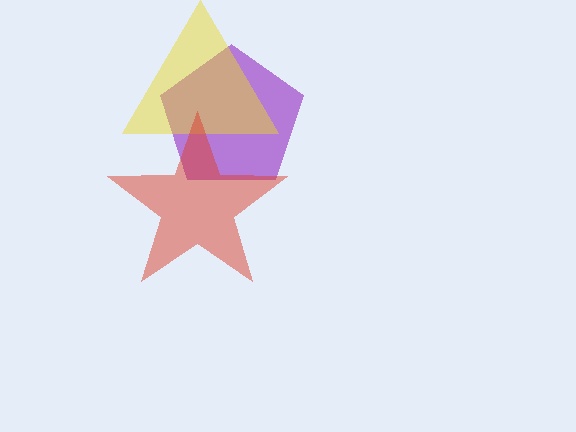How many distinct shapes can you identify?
There are 3 distinct shapes: a purple pentagon, a yellow triangle, a red star.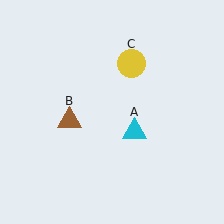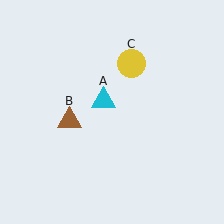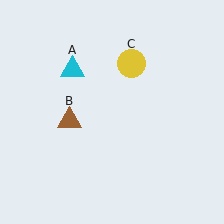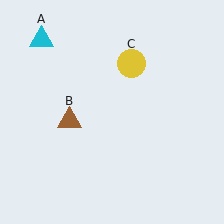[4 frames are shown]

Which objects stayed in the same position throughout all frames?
Brown triangle (object B) and yellow circle (object C) remained stationary.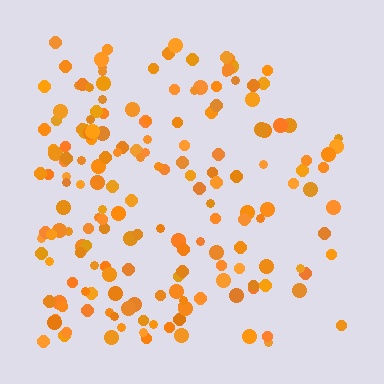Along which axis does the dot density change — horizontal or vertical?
Horizontal.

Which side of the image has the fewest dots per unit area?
The right.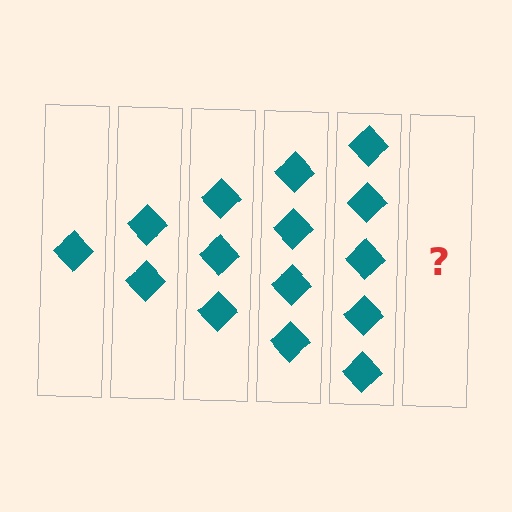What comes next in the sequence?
The next element should be 6 diamonds.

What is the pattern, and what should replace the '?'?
The pattern is that each step adds one more diamond. The '?' should be 6 diamonds.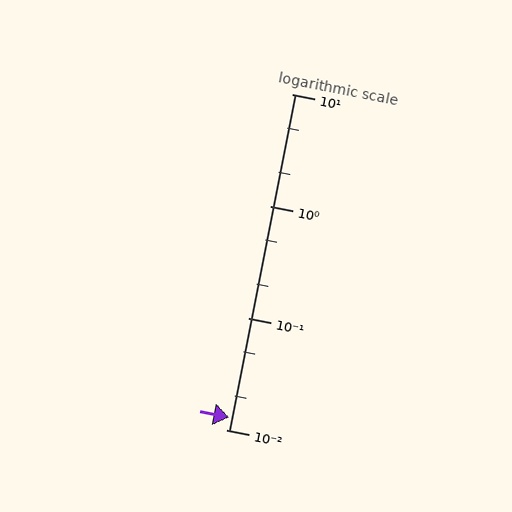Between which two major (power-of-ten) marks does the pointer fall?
The pointer is between 0.01 and 0.1.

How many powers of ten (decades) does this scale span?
The scale spans 3 decades, from 0.01 to 10.